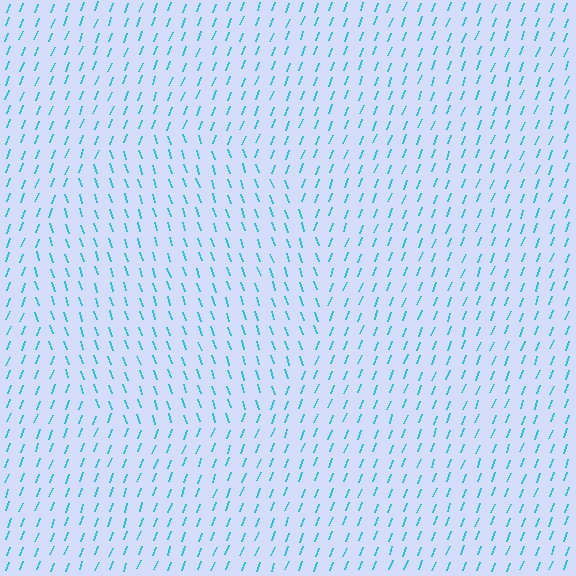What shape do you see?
I see a circle.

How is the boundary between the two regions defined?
The boundary is defined purely by a change in line orientation (approximately 39 degrees difference). All lines are the same color and thickness.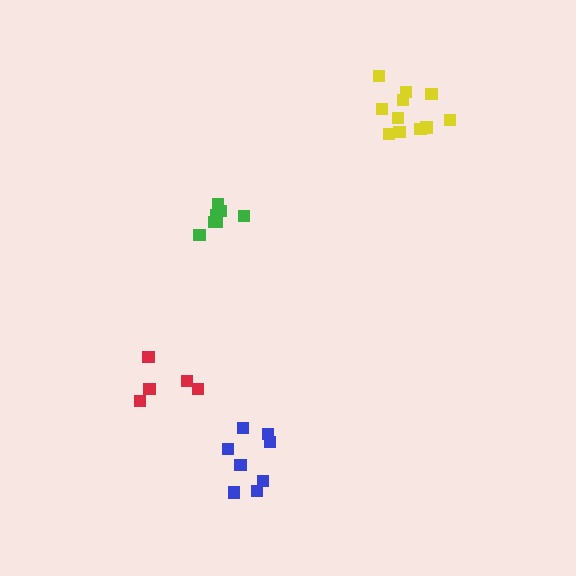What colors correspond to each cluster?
The clusters are colored: red, blue, yellow, green.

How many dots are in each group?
Group 1: 5 dots, Group 2: 8 dots, Group 3: 11 dots, Group 4: 7 dots (31 total).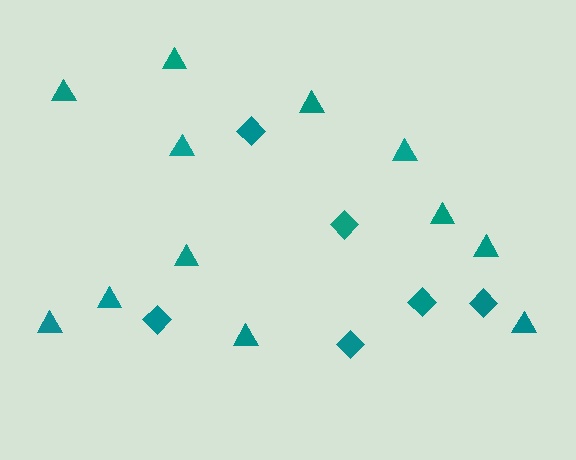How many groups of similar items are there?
There are 2 groups: one group of diamonds (6) and one group of triangles (12).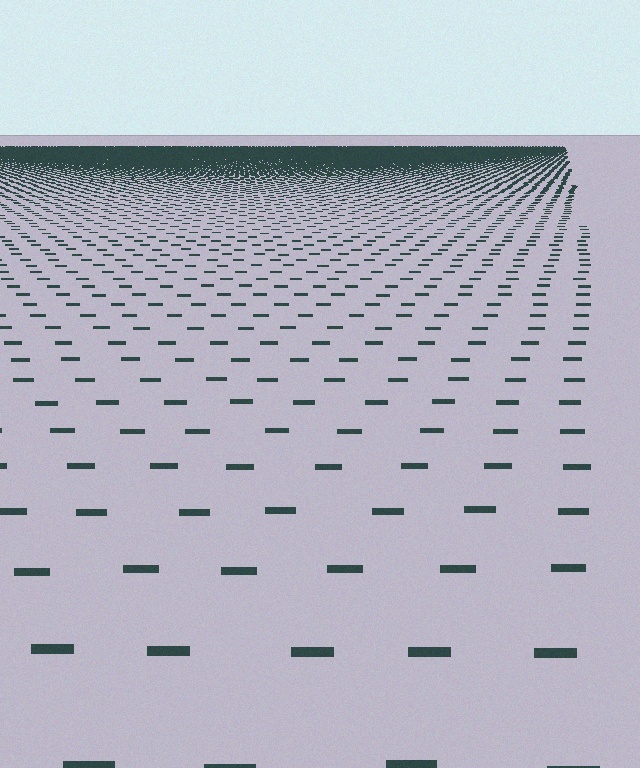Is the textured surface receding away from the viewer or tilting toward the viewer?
The surface is receding away from the viewer. Texture elements get smaller and denser toward the top.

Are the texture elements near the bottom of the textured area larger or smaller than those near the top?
Larger. Near the bottom, elements are closer to the viewer and appear at a bigger on-screen size.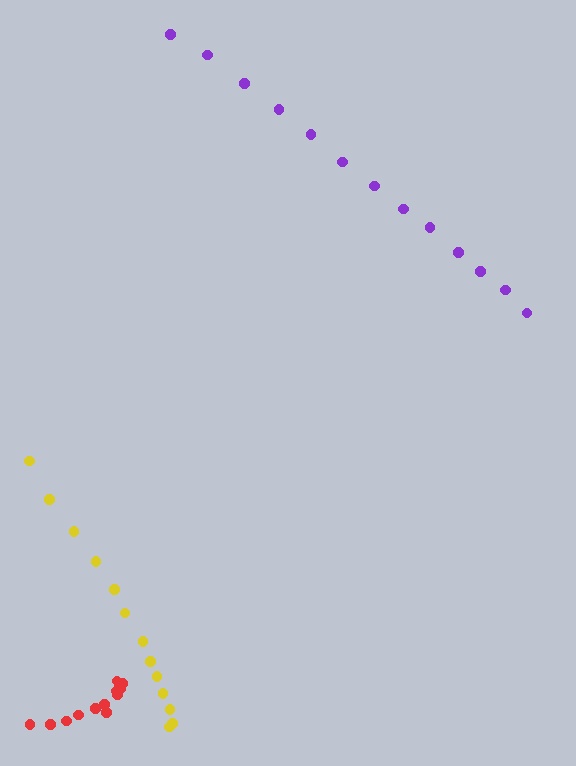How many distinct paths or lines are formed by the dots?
There are 3 distinct paths.